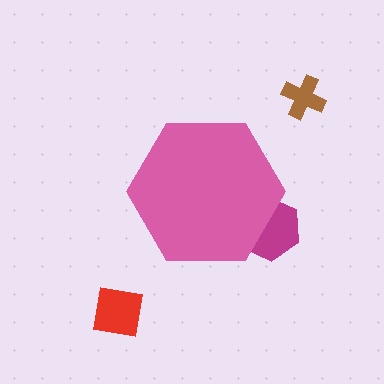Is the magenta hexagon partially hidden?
Yes, the magenta hexagon is partially hidden behind the pink hexagon.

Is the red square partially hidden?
No, the red square is fully visible.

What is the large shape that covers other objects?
A pink hexagon.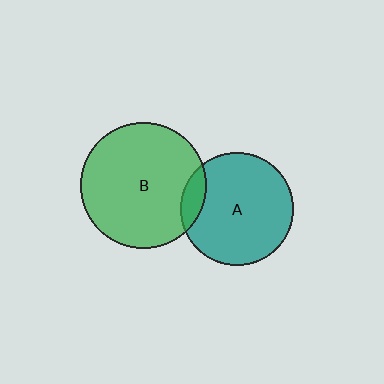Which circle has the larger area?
Circle B (green).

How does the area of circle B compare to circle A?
Approximately 1.2 times.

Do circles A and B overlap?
Yes.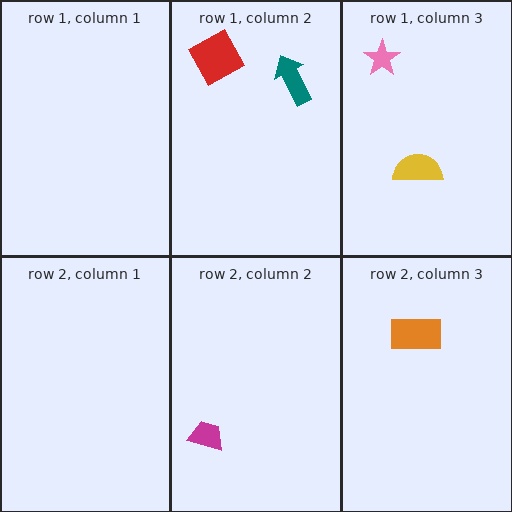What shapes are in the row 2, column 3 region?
The orange rectangle.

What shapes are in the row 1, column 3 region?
The pink star, the yellow semicircle.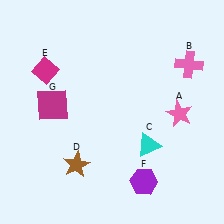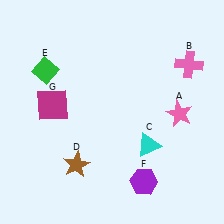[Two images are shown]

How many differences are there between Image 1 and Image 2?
There is 1 difference between the two images.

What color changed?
The diamond (E) changed from magenta in Image 1 to green in Image 2.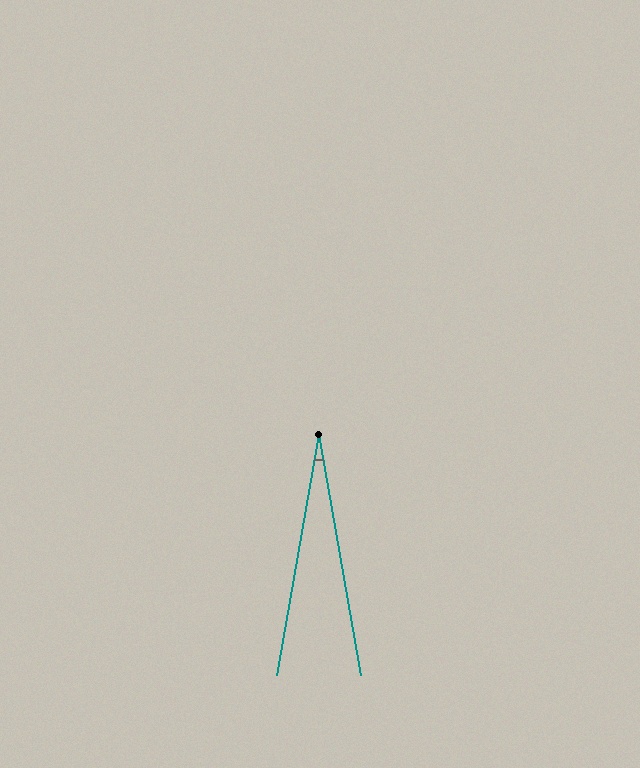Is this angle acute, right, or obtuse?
It is acute.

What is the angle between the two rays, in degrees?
Approximately 20 degrees.